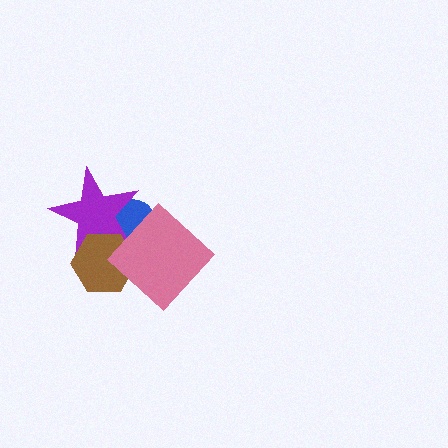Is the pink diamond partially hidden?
No, no other shape covers it.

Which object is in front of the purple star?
The brown hexagon is in front of the purple star.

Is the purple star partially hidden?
Yes, it is partially covered by another shape.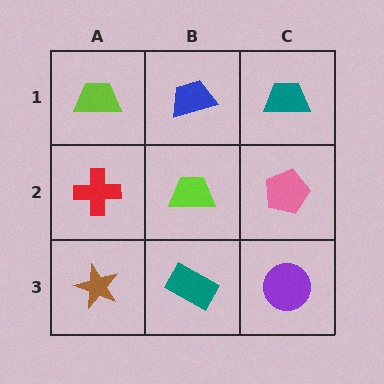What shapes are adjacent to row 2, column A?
A lime trapezoid (row 1, column A), a brown star (row 3, column A), a lime trapezoid (row 2, column B).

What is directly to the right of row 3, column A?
A teal rectangle.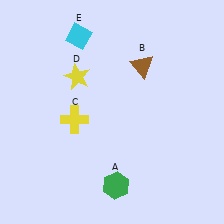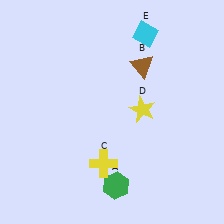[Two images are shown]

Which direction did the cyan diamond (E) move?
The cyan diamond (E) moved right.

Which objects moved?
The objects that moved are: the yellow cross (C), the yellow star (D), the cyan diamond (E).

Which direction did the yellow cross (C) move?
The yellow cross (C) moved down.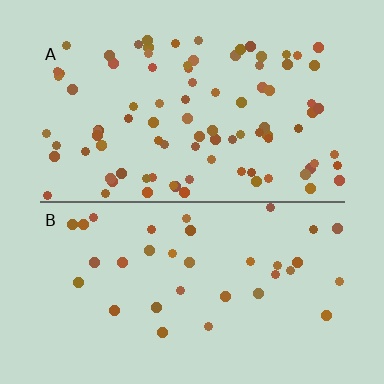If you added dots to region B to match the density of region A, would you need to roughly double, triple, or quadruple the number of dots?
Approximately triple.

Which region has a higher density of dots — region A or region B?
A (the top).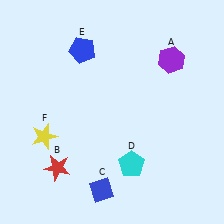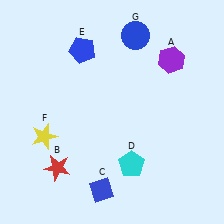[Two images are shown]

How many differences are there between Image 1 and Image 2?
There is 1 difference between the two images.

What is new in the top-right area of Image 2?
A blue circle (G) was added in the top-right area of Image 2.